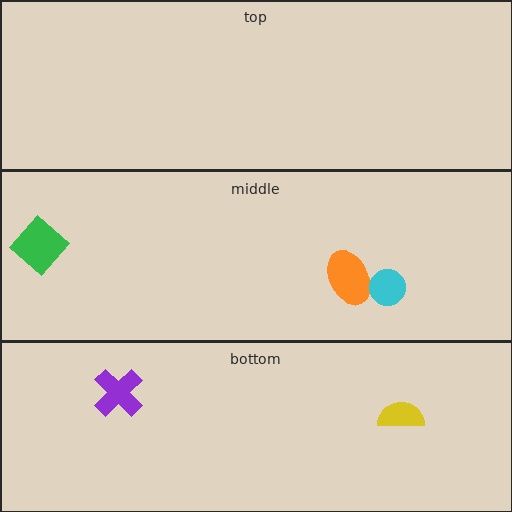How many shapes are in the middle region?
3.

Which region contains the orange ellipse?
The middle region.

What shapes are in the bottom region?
The purple cross, the yellow semicircle.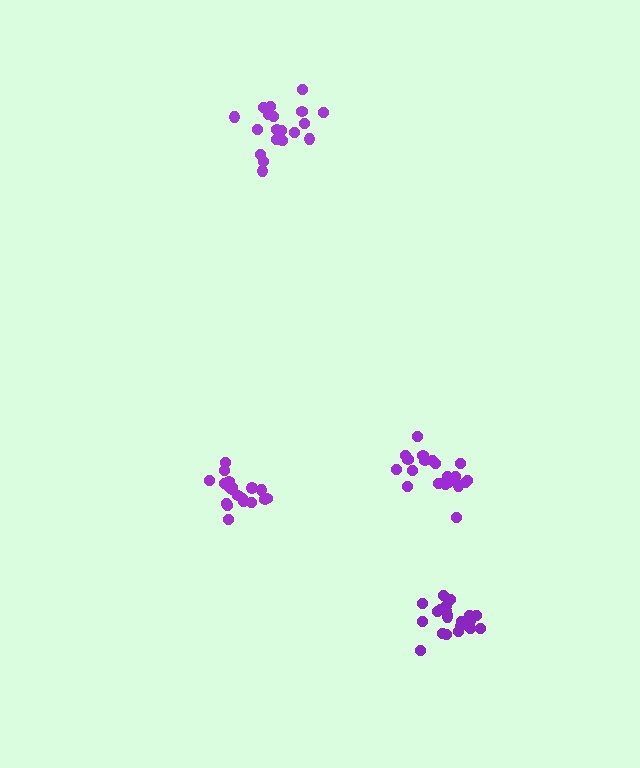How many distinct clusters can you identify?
There are 4 distinct clusters.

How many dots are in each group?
Group 1: 20 dots, Group 2: 19 dots, Group 3: 21 dots, Group 4: 21 dots (81 total).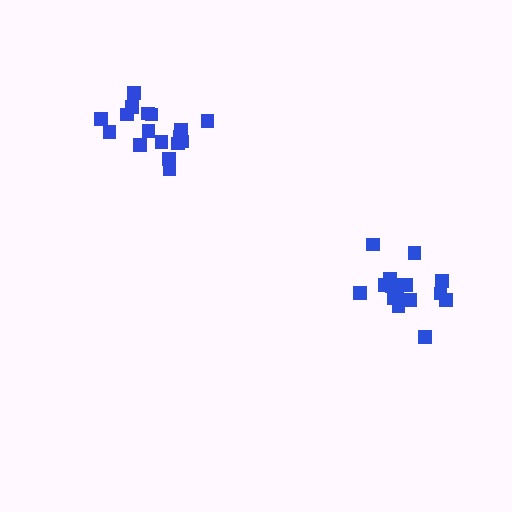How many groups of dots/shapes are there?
There are 2 groups.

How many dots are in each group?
Group 1: 18 dots, Group 2: 16 dots (34 total).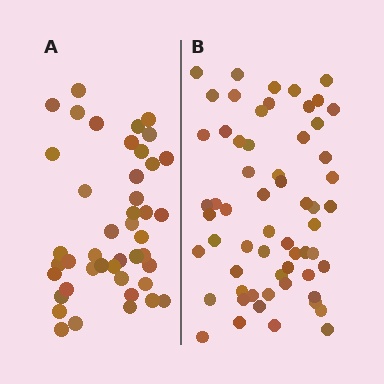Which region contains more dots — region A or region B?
Region B (the right region) has more dots.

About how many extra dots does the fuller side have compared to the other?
Region B has approximately 15 more dots than region A.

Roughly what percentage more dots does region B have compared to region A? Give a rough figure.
About 35% more.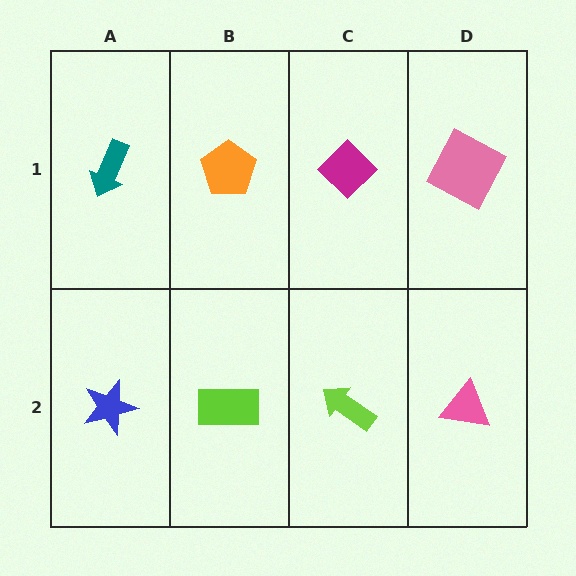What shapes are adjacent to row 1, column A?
A blue star (row 2, column A), an orange pentagon (row 1, column B).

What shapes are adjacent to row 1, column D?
A pink triangle (row 2, column D), a magenta diamond (row 1, column C).